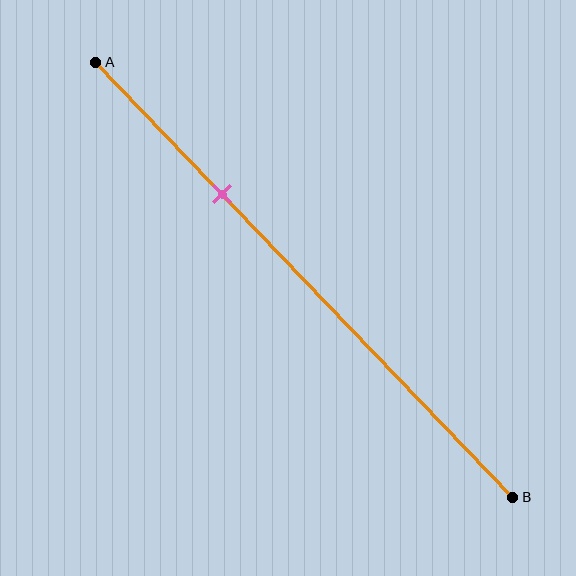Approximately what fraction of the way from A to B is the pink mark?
The pink mark is approximately 30% of the way from A to B.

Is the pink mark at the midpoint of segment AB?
No, the mark is at about 30% from A, not at the 50% midpoint.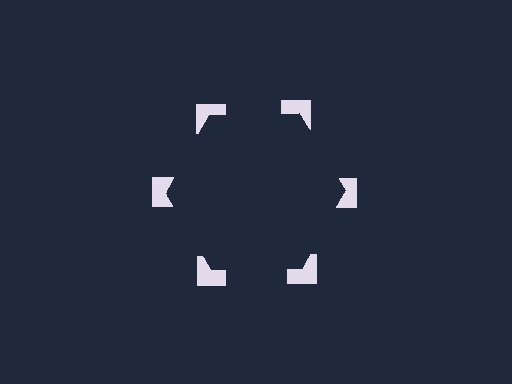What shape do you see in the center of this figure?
An illusory hexagon — its edges are inferred from the aligned wedge cuts in the notched squares, not physically drawn.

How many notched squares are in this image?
There are 6 — one at each vertex of the illusory hexagon.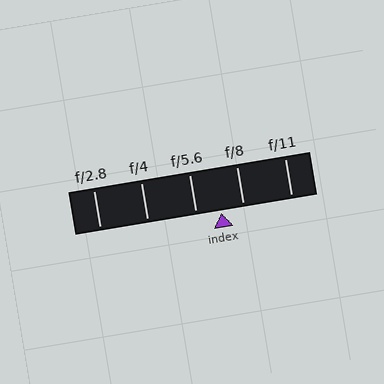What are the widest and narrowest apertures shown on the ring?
The widest aperture shown is f/2.8 and the narrowest is f/11.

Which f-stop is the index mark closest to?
The index mark is closest to f/8.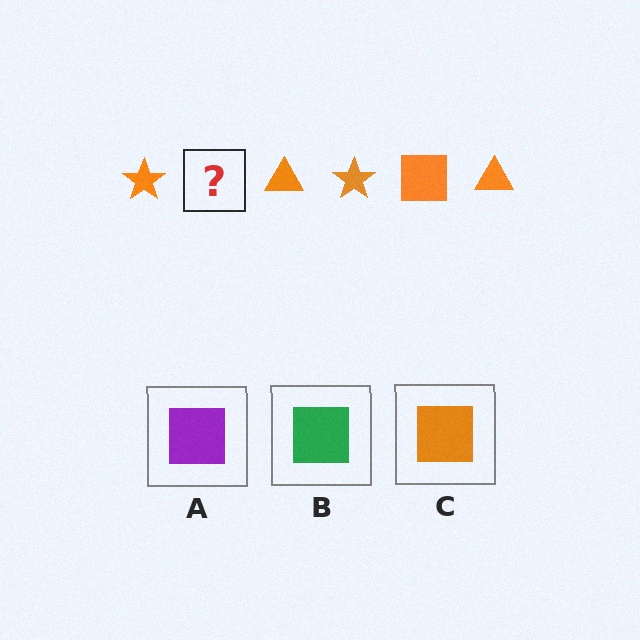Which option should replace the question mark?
Option C.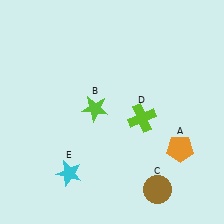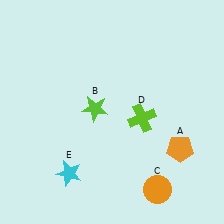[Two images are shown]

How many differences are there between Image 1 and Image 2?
There is 1 difference between the two images.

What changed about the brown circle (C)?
In Image 1, C is brown. In Image 2, it changed to orange.